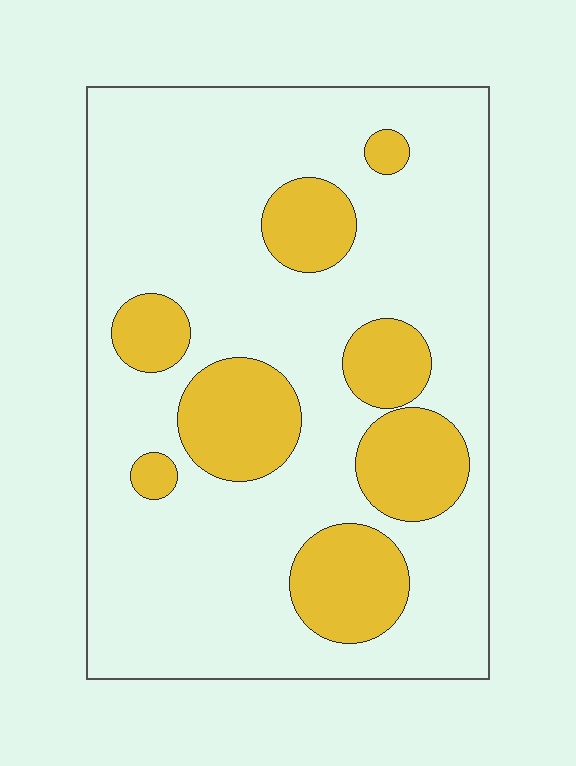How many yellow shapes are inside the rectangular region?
8.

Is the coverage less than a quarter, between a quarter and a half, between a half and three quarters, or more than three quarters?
Less than a quarter.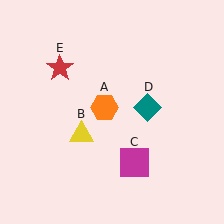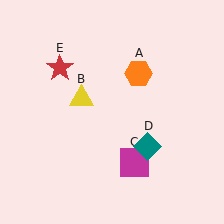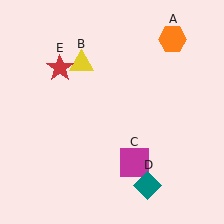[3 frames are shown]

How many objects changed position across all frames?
3 objects changed position: orange hexagon (object A), yellow triangle (object B), teal diamond (object D).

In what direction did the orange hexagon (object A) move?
The orange hexagon (object A) moved up and to the right.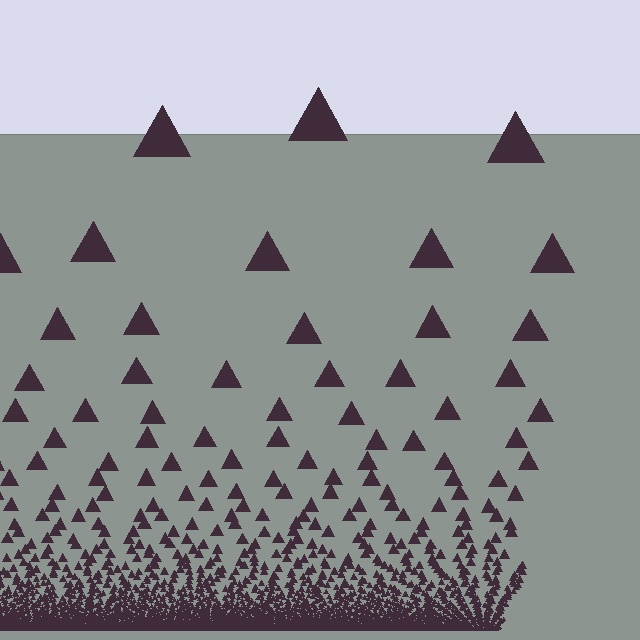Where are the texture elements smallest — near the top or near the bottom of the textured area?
Near the bottom.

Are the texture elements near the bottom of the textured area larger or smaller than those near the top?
Smaller. The gradient is inverted — elements near the bottom are smaller and denser.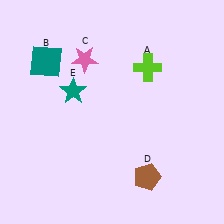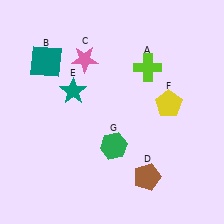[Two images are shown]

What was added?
A yellow pentagon (F), a green hexagon (G) were added in Image 2.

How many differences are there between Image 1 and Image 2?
There are 2 differences between the two images.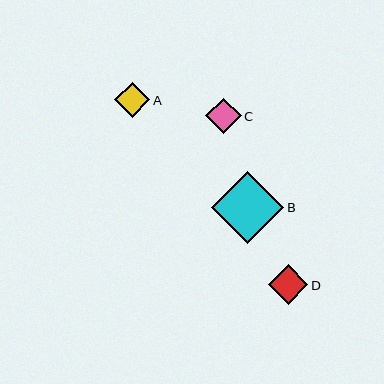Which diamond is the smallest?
Diamond A is the smallest with a size of approximately 35 pixels.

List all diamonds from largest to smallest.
From largest to smallest: B, D, C, A.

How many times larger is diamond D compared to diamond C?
Diamond D is approximately 1.1 times the size of diamond C.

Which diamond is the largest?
Diamond B is the largest with a size of approximately 72 pixels.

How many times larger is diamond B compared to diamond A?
Diamond B is approximately 2.1 times the size of diamond A.